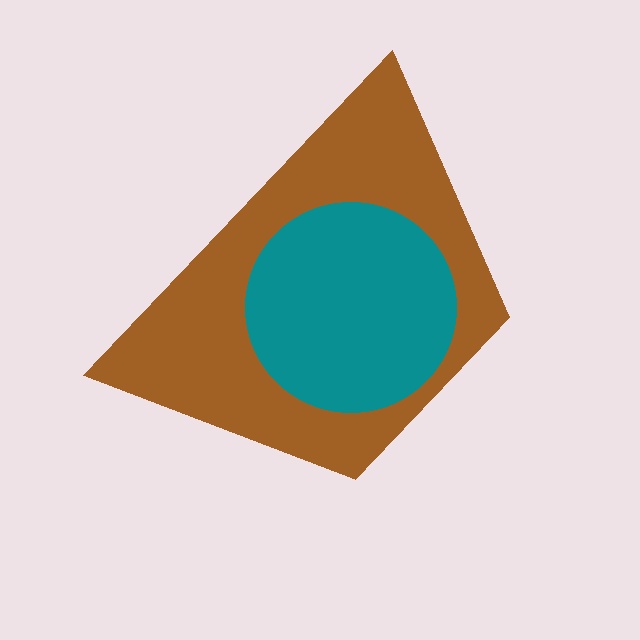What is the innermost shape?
The teal circle.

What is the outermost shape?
The brown trapezoid.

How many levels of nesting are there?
2.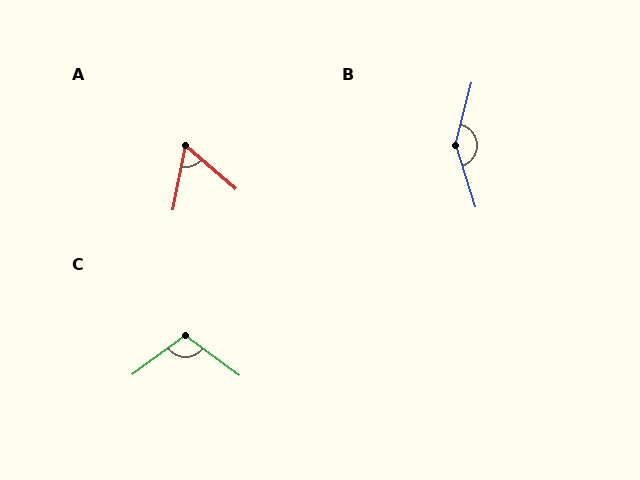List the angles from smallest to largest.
A (60°), C (106°), B (147°).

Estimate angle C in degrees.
Approximately 106 degrees.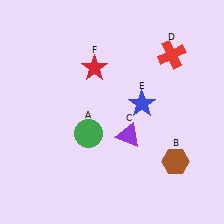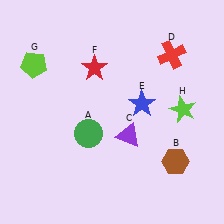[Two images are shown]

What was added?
A lime pentagon (G), a lime star (H) were added in Image 2.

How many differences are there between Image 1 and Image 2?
There are 2 differences between the two images.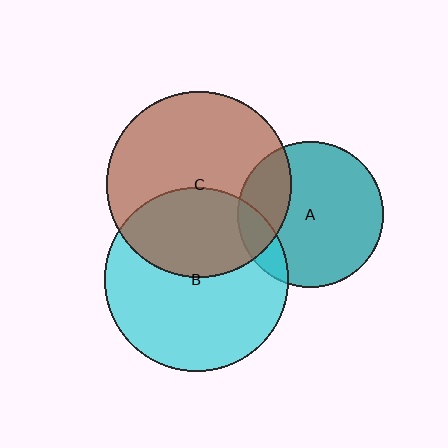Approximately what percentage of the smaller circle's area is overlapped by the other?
Approximately 25%.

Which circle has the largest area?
Circle C (brown).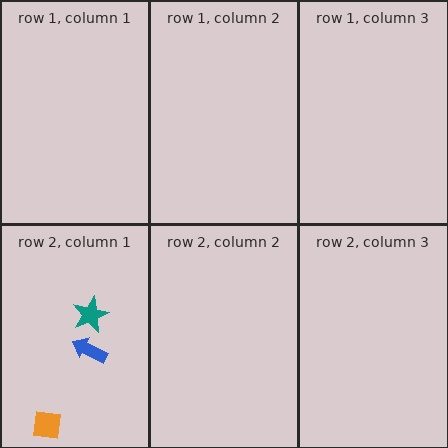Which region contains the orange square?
The row 2, column 1 region.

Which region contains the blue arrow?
The row 2, column 1 region.